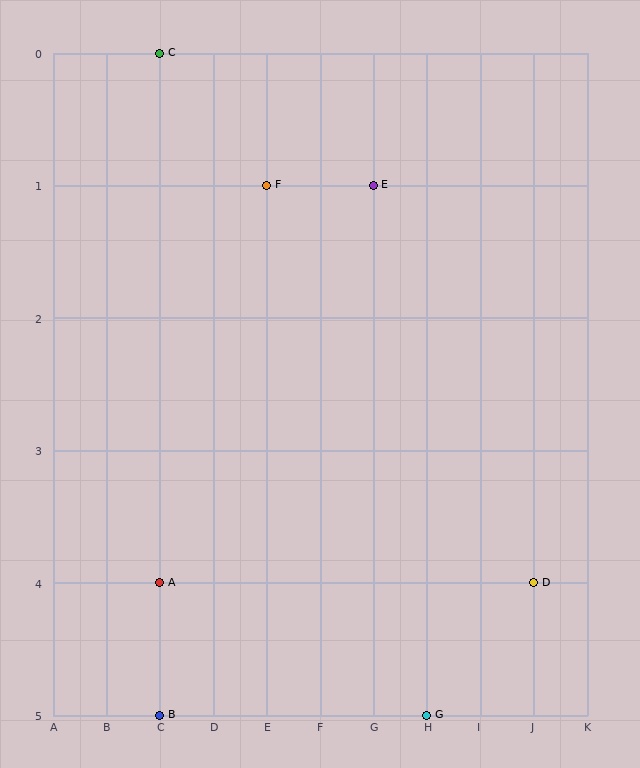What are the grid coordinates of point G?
Point G is at grid coordinates (H, 5).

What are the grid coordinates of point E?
Point E is at grid coordinates (G, 1).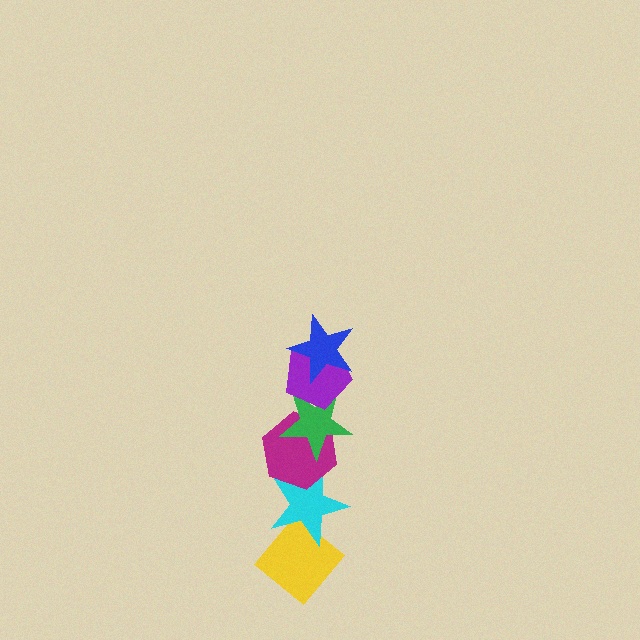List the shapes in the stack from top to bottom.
From top to bottom: the blue star, the purple pentagon, the green star, the magenta hexagon, the cyan star, the yellow diamond.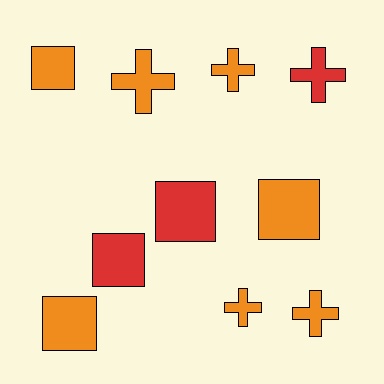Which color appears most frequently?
Orange, with 7 objects.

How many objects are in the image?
There are 10 objects.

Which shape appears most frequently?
Square, with 5 objects.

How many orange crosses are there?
There are 4 orange crosses.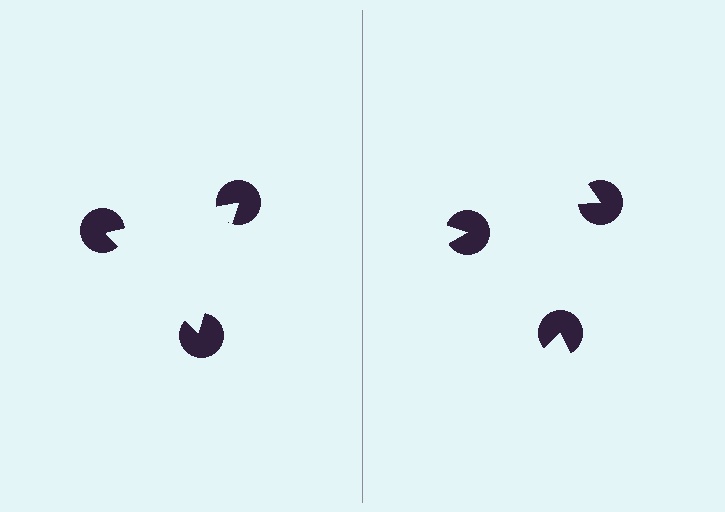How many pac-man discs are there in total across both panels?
6 — 3 on each side.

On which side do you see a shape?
An illusory triangle appears on the left side. On the right side the wedge cuts are rotated, so no coherent shape forms.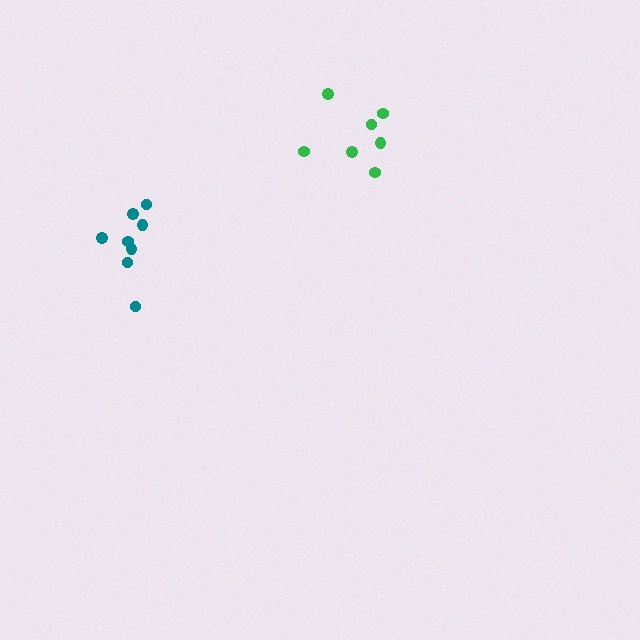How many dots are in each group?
Group 1: 8 dots, Group 2: 7 dots (15 total).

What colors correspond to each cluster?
The clusters are colored: teal, green.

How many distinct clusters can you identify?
There are 2 distinct clusters.